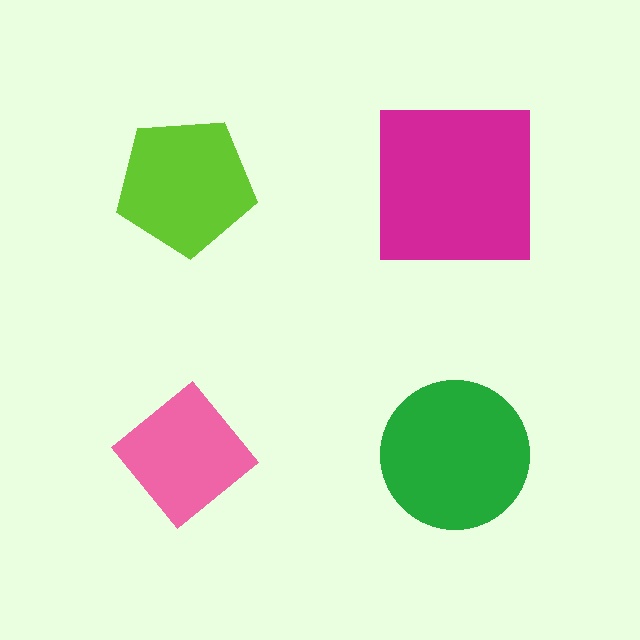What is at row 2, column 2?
A green circle.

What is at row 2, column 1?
A pink diamond.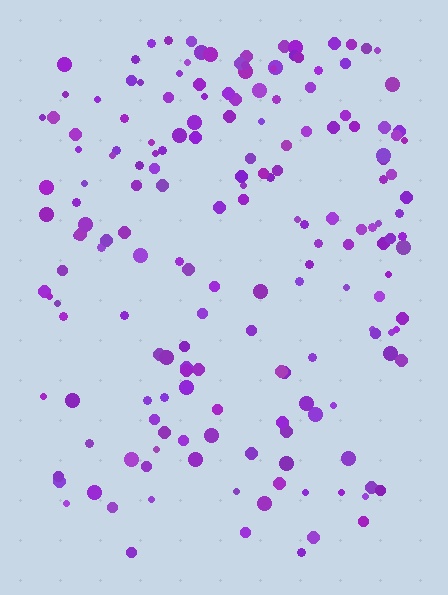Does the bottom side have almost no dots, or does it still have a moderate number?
Still a moderate number, just noticeably fewer than the top.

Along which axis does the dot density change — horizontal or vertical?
Vertical.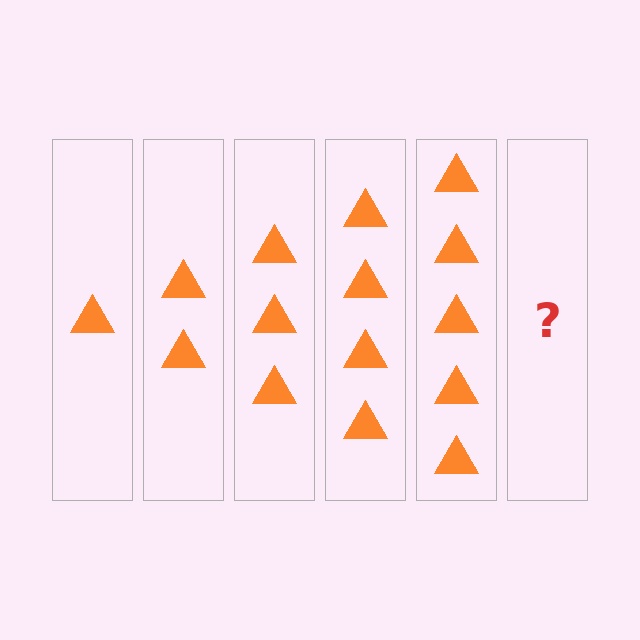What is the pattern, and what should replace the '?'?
The pattern is that each step adds one more triangle. The '?' should be 6 triangles.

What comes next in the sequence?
The next element should be 6 triangles.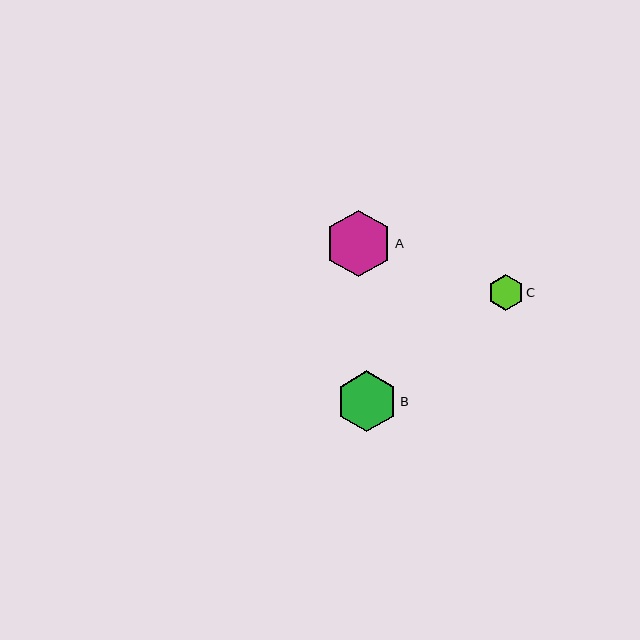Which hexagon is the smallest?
Hexagon C is the smallest with a size of approximately 36 pixels.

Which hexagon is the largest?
Hexagon A is the largest with a size of approximately 67 pixels.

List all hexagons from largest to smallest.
From largest to smallest: A, B, C.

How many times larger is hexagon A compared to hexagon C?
Hexagon A is approximately 1.9 times the size of hexagon C.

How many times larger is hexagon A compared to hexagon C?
Hexagon A is approximately 1.9 times the size of hexagon C.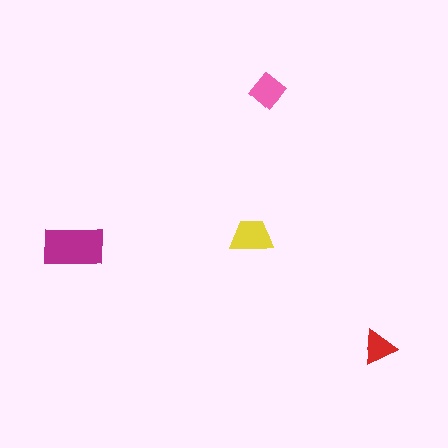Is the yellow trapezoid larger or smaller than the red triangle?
Larger.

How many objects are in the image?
There are 4 objects in the image.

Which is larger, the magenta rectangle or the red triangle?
The magenta rectangle.